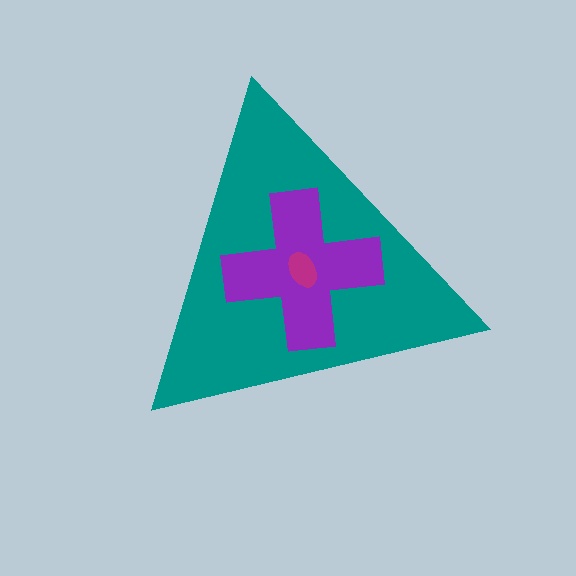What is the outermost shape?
The teal triangle.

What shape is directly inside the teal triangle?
The purple cross.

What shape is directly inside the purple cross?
The magenta ellipse.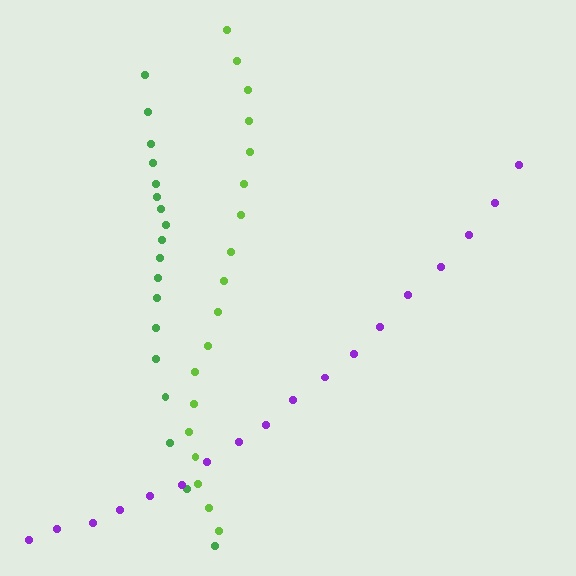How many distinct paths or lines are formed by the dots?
There are 3 distinct paths.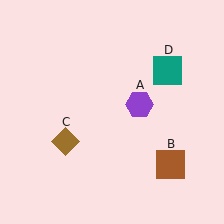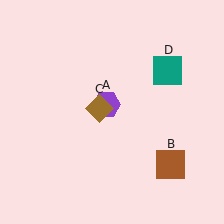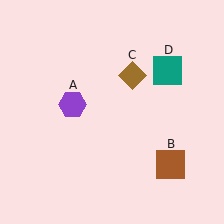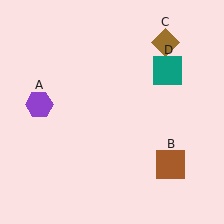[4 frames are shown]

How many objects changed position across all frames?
2 objects changed position: purple hexagon (object A), brown diamond (object C).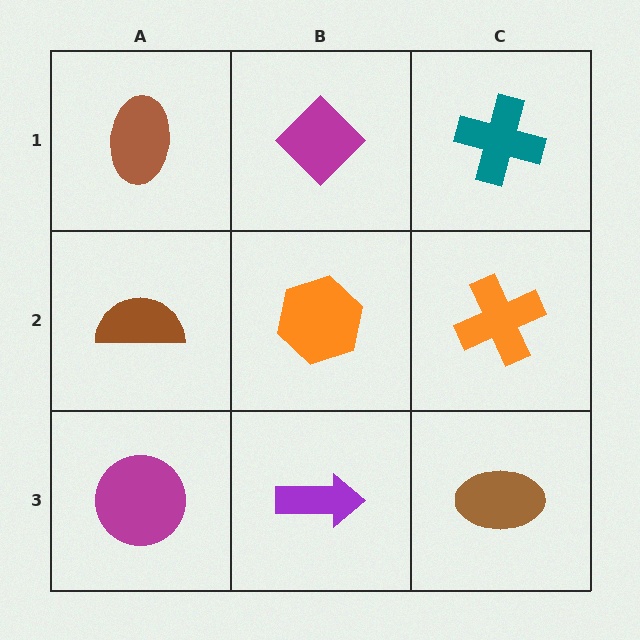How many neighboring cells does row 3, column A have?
2.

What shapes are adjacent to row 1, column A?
A brown semicircle (row 2, column A), a magenta diamond (row 1, column B).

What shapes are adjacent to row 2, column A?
A brown ellipse (row 1, column A), a magenta circle (row 3, column A), an orange hexagon (row 2, column B).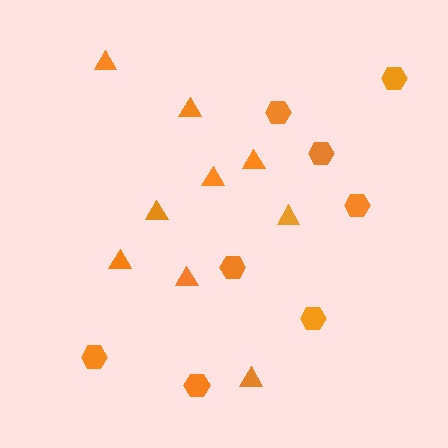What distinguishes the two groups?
There are 2 groups: one group of hexagons (8) and one group of triangles (9).